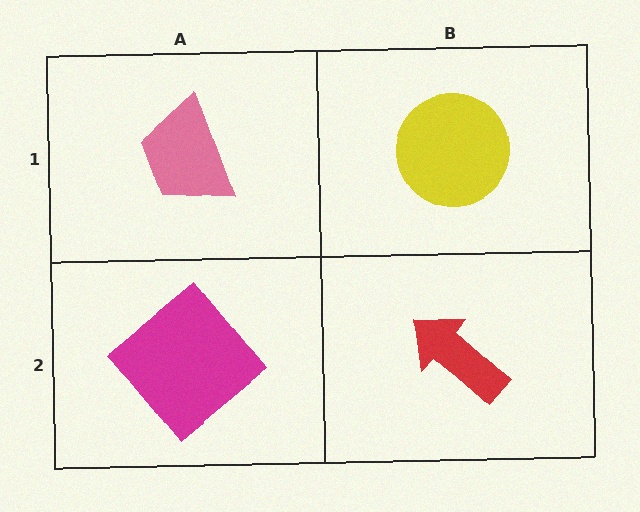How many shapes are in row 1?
2 shapes.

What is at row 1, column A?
A pink trapezoid.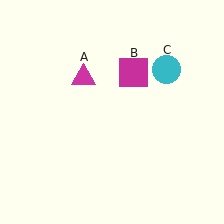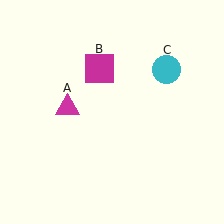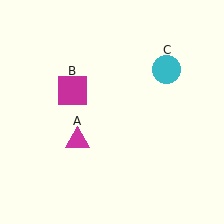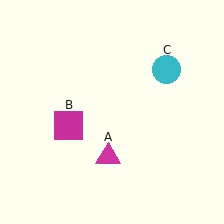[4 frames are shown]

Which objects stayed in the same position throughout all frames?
Cyan circle (object C) remained stationary.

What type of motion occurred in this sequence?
The magenta triangle (object A), magenta square (object B) rotated counterclockwise around the center of the scene.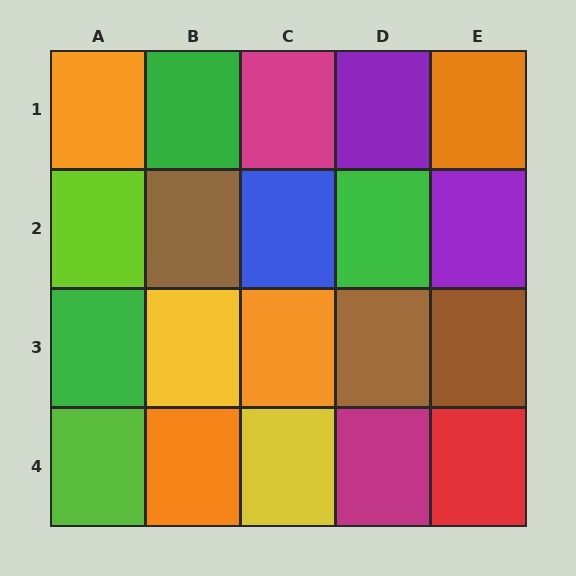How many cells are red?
1 cell is red.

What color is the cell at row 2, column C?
Blue.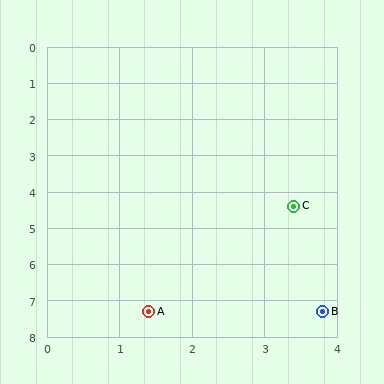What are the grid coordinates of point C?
Point C is at approximately (3.4, 4.4).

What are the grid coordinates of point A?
Point A is at approximately (1.4, 7.3).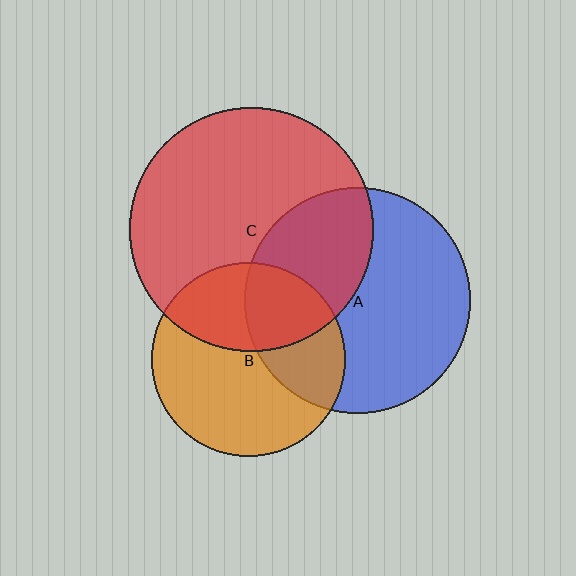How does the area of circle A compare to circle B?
Approximately 1.4 times.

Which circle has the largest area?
Circle C (red).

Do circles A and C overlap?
Yes.